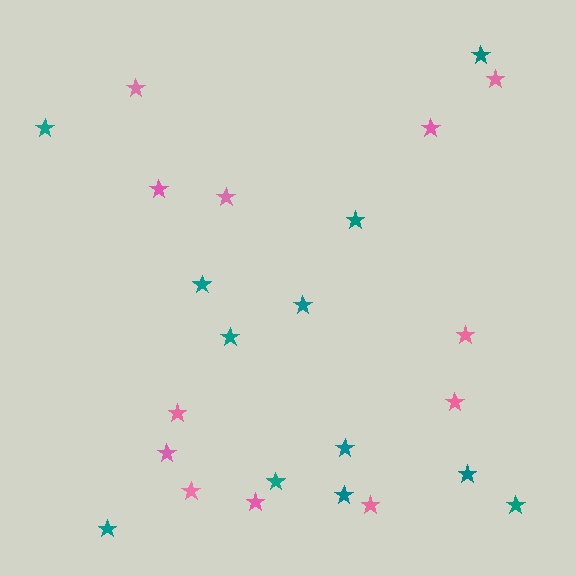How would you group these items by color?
There are 2 groups: one group of teal stars (12) and one group of pink stars (12).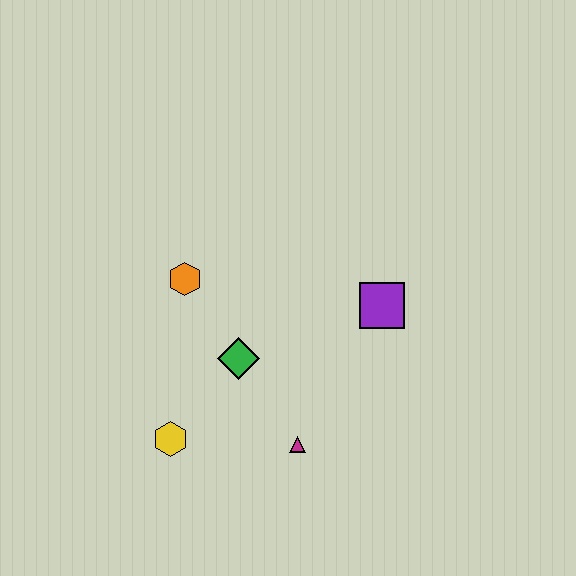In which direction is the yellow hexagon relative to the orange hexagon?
The yellow hexagon is below the orange hexagon.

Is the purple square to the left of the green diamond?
No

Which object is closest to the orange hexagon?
The green diamond is closest to the orange hexagon.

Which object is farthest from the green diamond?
The purple square is farthest from the green diamond.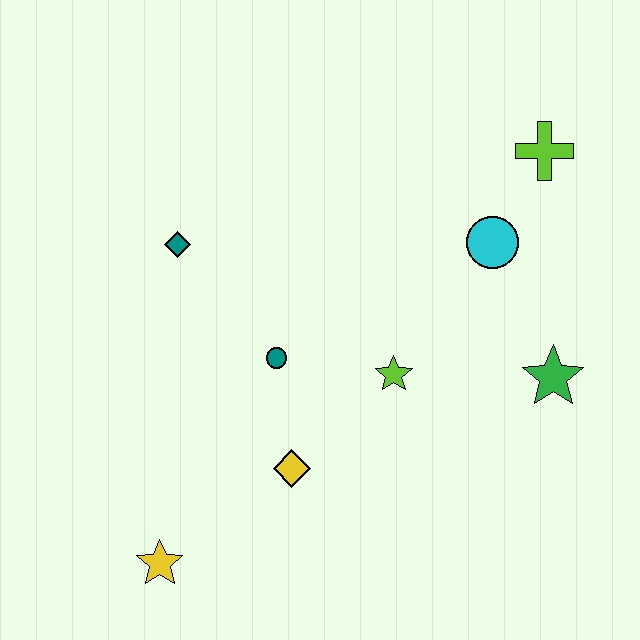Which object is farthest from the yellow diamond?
The lime cross is farthest from the yellow diamond.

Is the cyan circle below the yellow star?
No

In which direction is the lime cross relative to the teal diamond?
The lime cross is to the right of the teal diamond.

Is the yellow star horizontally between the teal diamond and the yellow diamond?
No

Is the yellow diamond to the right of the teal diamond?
Yes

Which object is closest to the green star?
The cyan circle is closest to the green star.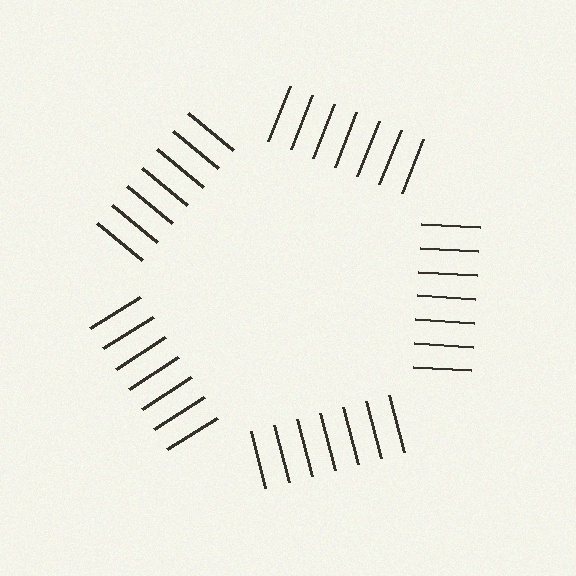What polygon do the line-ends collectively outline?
An illusory pentagon — the line segments terminate on its edges but no continuous stroke is drawn.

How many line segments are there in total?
35 — 7 along each of the 5 edges.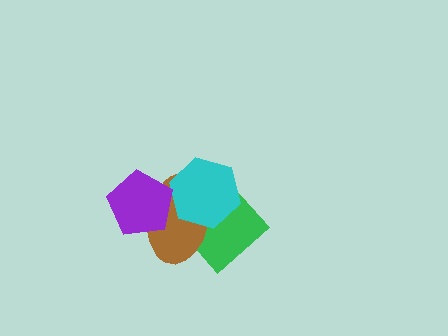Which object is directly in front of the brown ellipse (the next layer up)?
The cyan hexagon is directly in front of the brown ellipse.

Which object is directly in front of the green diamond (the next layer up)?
The brown ellipse is directly in front of the green diamond.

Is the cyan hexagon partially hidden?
No, no other shape covers it.